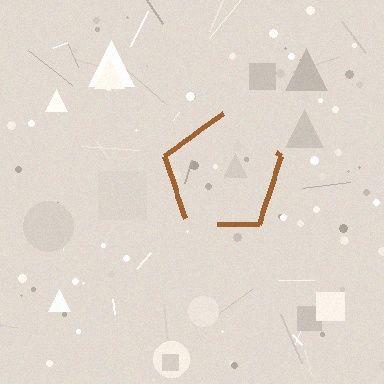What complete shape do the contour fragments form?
The contour fragments form a pentagon.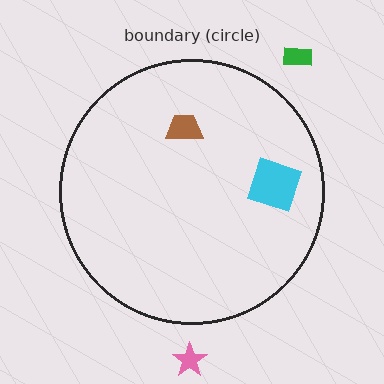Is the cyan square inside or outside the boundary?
Inside.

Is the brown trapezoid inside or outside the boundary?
Inside.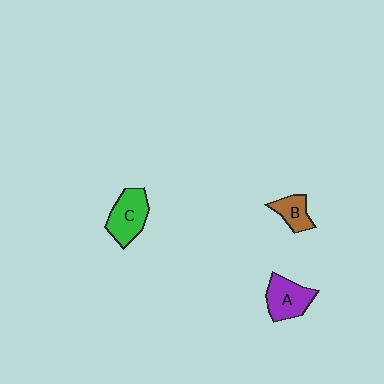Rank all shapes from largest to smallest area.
From largest to smallest: C (green), A (purple), B (brown).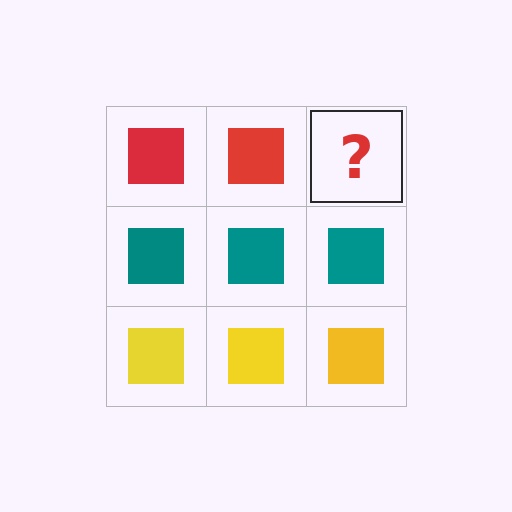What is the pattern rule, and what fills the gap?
The rule is that each row has a consistent color. The gap should be filled with a red square.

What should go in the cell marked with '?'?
The missing cell should contain a red square.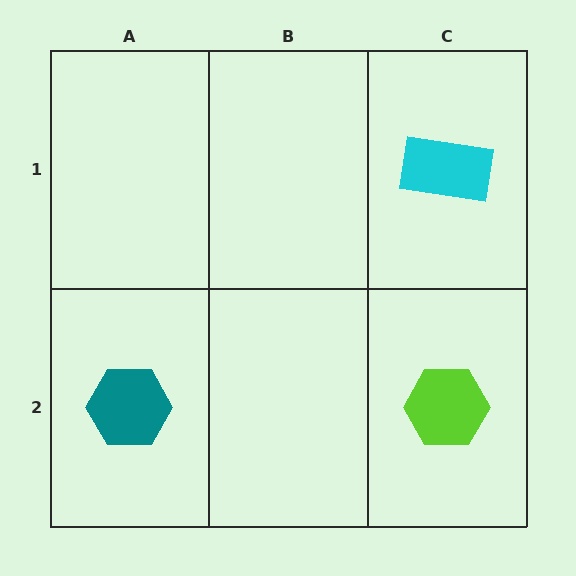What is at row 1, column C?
A cyan rectangle.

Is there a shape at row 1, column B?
No, that cell is empty.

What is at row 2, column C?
A lime hexagon.